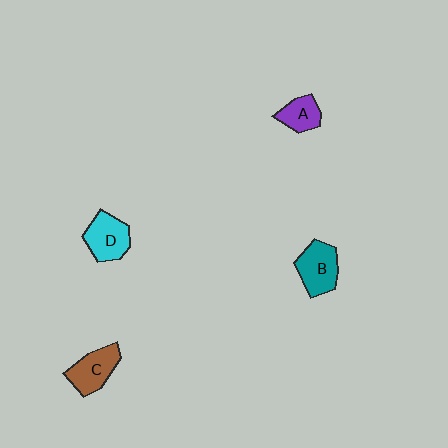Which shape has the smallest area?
Shape A (purple).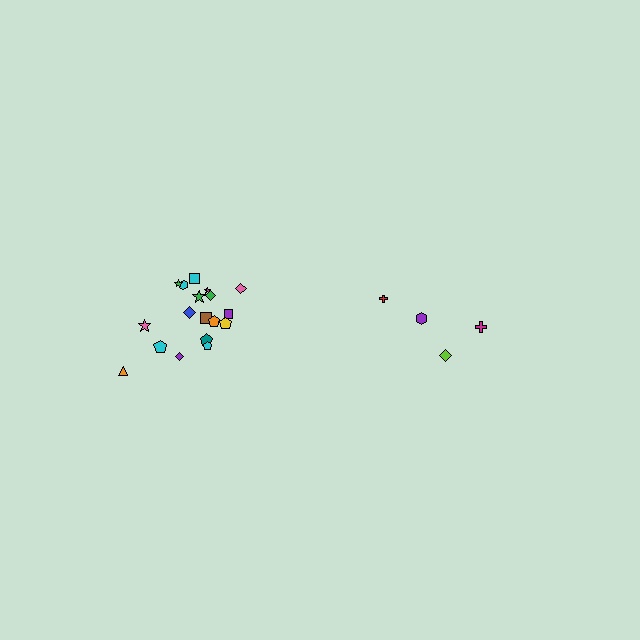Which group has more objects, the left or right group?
The left group.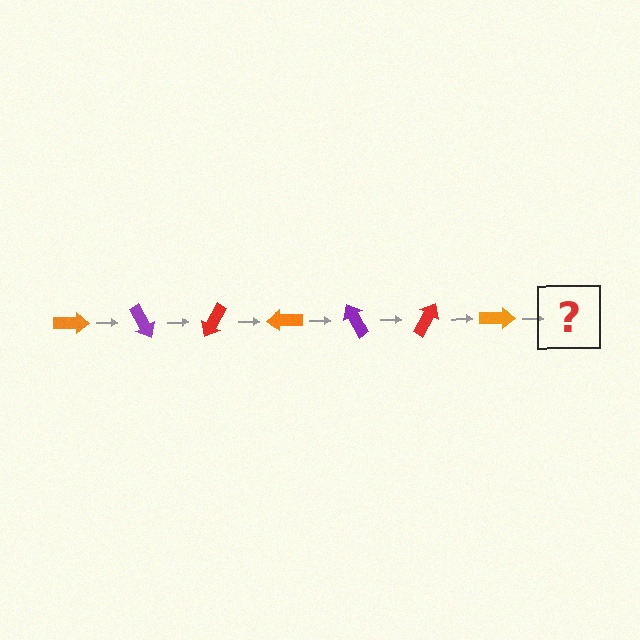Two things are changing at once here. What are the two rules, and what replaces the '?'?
The two rules are that it rotates 60 degrees each step and the color cycles through orange, purple, and red. The '?' should be a purple arrow, rotated 420 degrees from the start.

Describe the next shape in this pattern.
It should be a purple arrow, rotated 420 degrees from the start.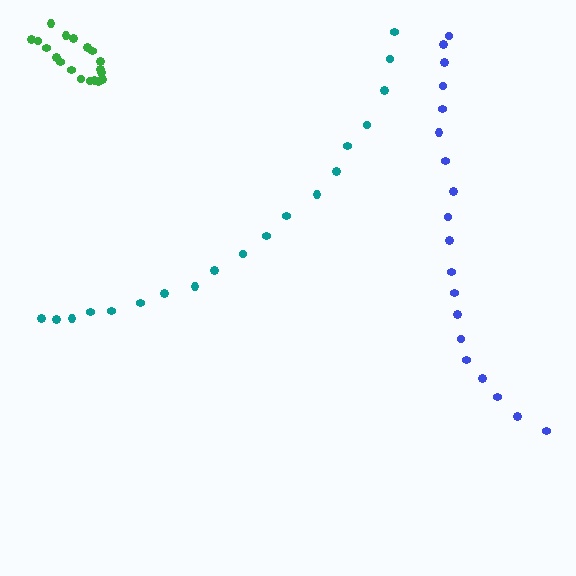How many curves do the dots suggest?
There are 3 distinct paths.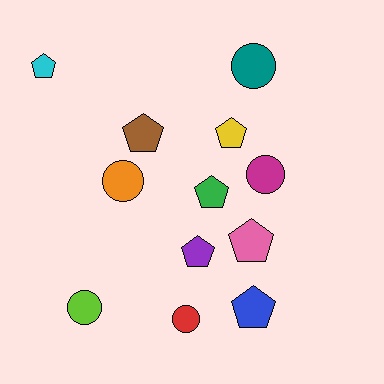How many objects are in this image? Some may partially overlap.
There are 12 objects.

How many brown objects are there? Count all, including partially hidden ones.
There is 1 brown object.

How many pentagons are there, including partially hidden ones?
There are 7 pentagons.